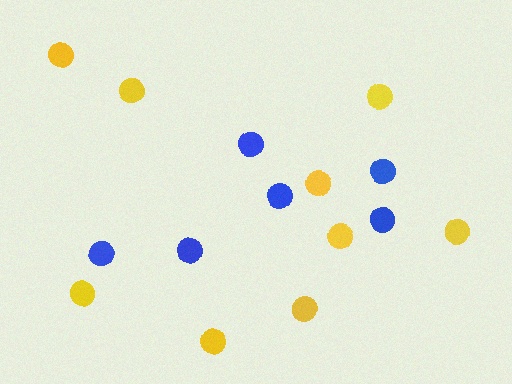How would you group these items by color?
There are 2 groups: one group of blue circles (6) and one group of yellow circles (9).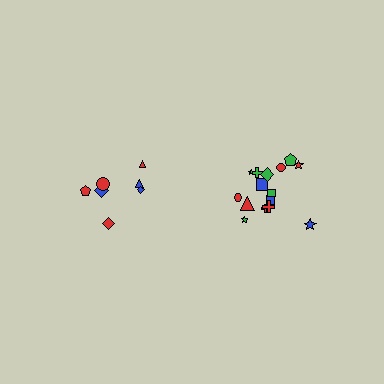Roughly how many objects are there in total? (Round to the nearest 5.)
Roughly 20 objects in total.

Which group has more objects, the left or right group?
The right group.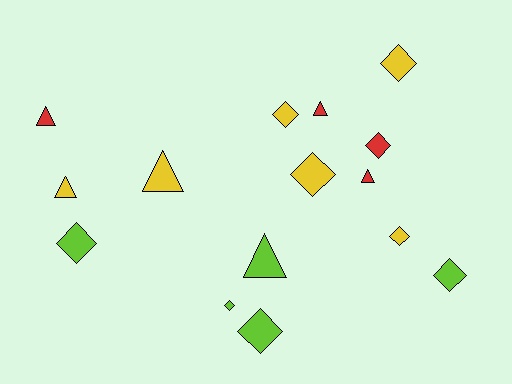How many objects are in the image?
There are 15 objects.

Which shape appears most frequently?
Diamond, with 9 objects.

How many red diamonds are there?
There is 1 red diamond.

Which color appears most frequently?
Yellow, with 6 objects.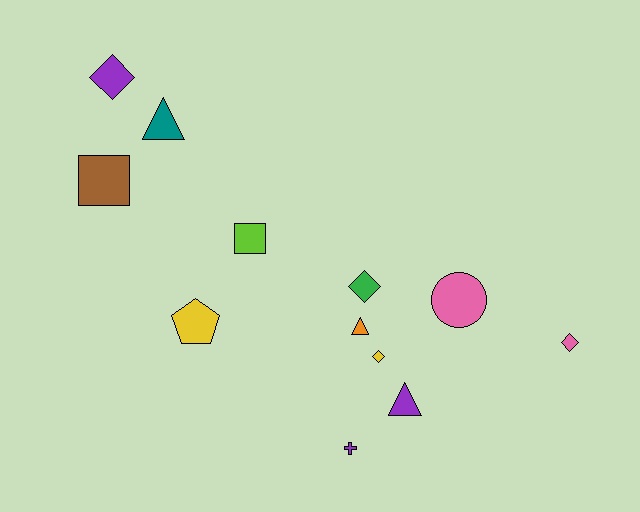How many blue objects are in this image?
There are no blue objects.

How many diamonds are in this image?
There are 4 diamonds.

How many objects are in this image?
There are 12 objects.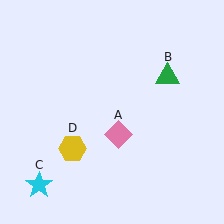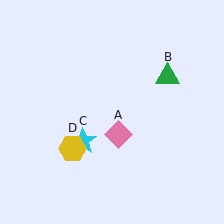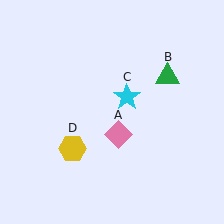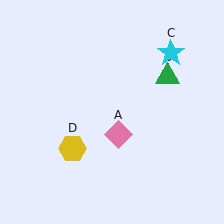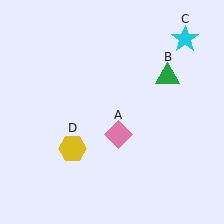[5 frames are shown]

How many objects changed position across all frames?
1 object changed position: cyan star (object C).